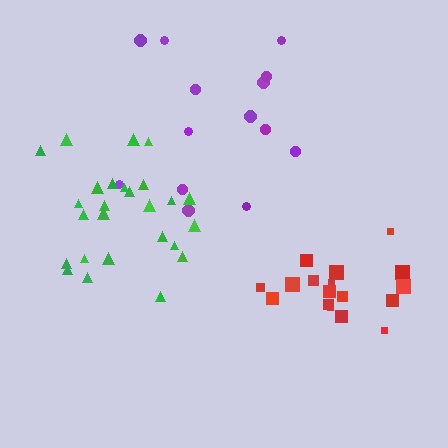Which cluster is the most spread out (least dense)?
Purple.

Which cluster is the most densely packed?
Green.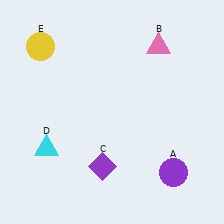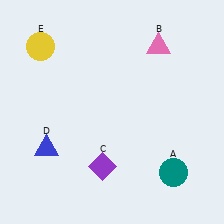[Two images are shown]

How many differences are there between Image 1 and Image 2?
There are 2 differences between the two images.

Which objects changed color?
A changed from purple to teal. D changed from cyan to blue.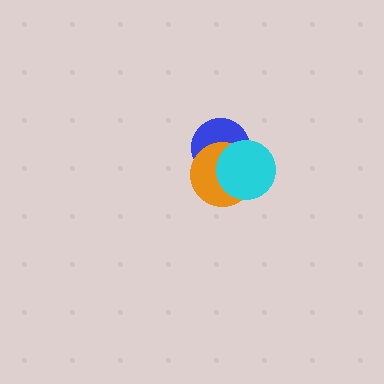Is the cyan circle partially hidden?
No, no other shape covers it.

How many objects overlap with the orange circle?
2 objects overlap with the orange circle.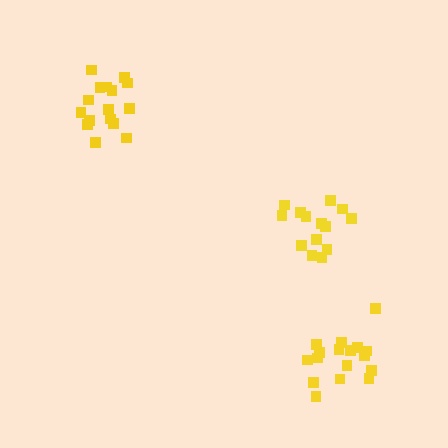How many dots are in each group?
Group 1: 17 dots, Group 2: 16 dots, Group 3: 14 dots (47 total).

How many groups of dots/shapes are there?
There are 3 groups.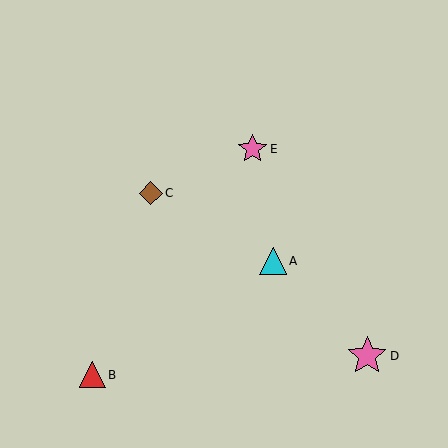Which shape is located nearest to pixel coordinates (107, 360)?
The red triangle (labeled B) at (92, 375) is nearest to that location.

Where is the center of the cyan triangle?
The center of the cyan triangle is at (273, 261).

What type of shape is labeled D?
Shape D is a pink star.